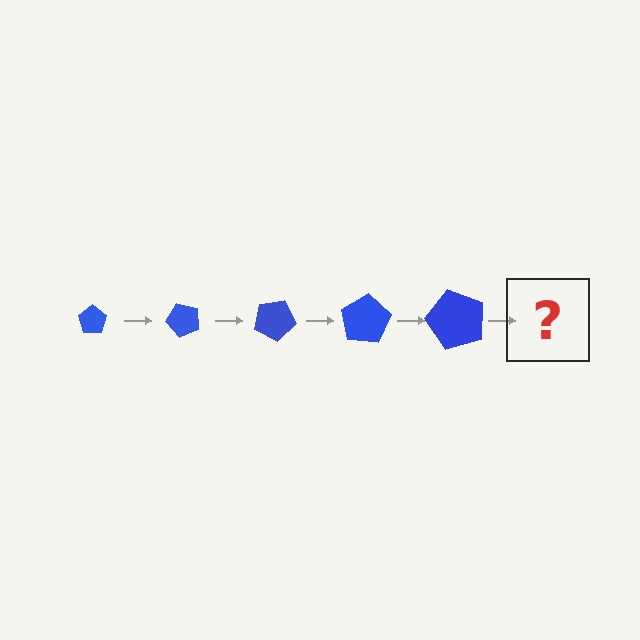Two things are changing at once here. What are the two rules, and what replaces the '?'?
The two rules are that the pentagon grows larger each step and it rotates 50 degrees each step. The '?' should be a pentagon, larger than the previous one and rotated 250 degrees from the start.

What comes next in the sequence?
The next element should be a pentagon, larger than the previous one and rotated 250 degrees from the start.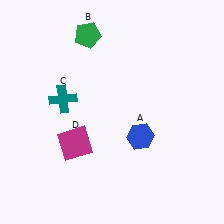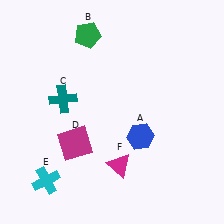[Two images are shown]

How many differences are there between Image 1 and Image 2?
There are 2 differences between the two images.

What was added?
A cyan cross (E), a magenta triangle (F) were added in Image 2.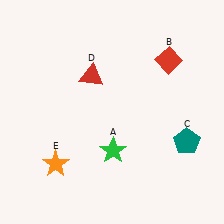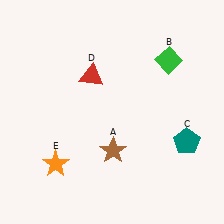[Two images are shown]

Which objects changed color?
A changed from green to brown. B changed from red to green.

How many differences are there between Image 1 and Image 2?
There are 2 differences between the two images.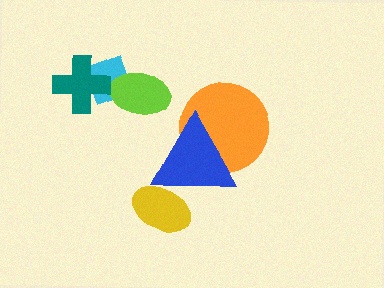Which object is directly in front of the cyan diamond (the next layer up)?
The lime ellipse is directly in front of the cyan diamond.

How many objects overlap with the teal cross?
1 object overlaps with the teal cross.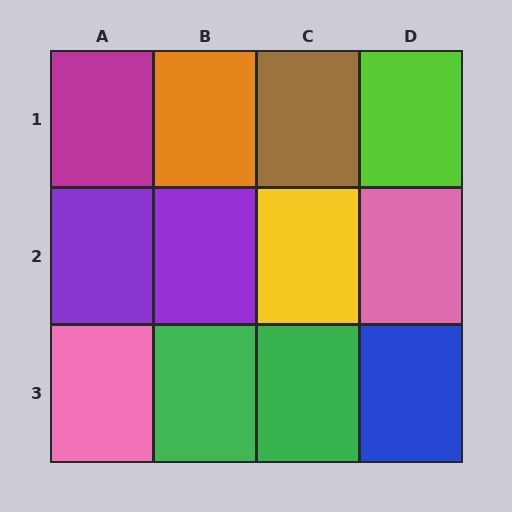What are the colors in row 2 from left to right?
Purple, purple, yellow, pink.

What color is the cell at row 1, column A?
Magenta.